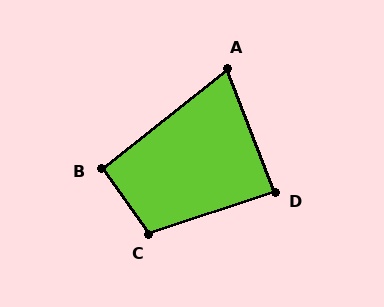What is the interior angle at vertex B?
Approximately 93 degrees (approximately right).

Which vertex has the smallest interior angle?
A, at approximately 73 degrees.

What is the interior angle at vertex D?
Approximately 87 degrees (approximately right).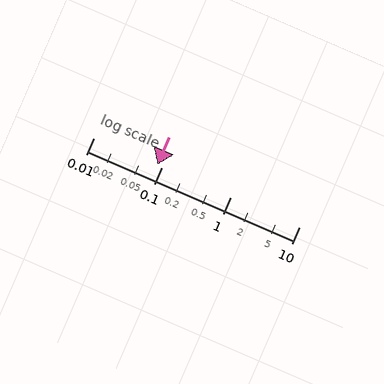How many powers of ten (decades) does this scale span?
The scale spans 3 decades, from 0.01 to 10.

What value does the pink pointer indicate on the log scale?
The pointer indicates approximately 0.084.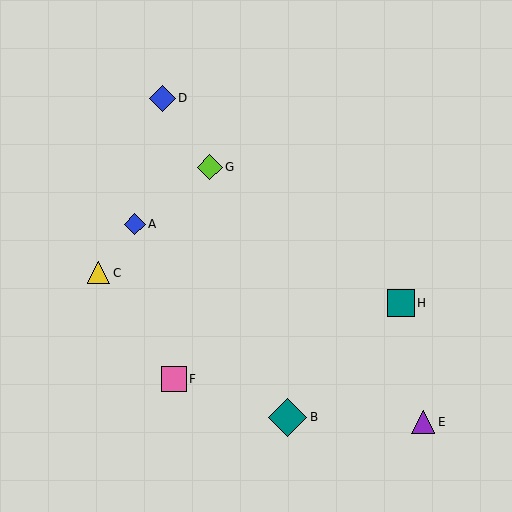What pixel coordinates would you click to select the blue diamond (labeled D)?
Click at (162, 98) to select the blue diamond D.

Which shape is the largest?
The teal diamond (labeled B) is the largest.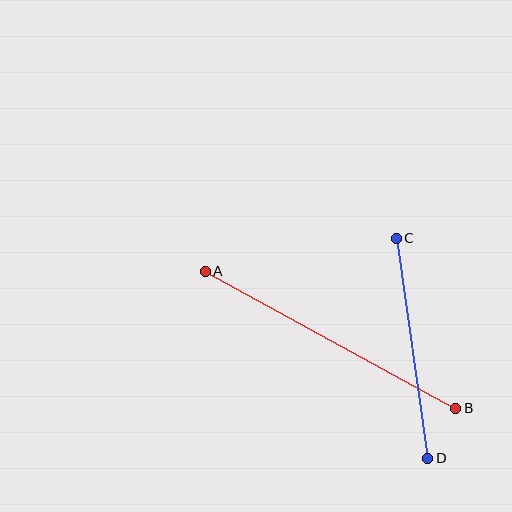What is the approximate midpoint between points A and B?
The midpoint is at approximately (331, 340) pixels.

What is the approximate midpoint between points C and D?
The midpoint is at approximately (412, 348) pixels.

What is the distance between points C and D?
The distance is approximately 222 pixels.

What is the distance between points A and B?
The distance is approximately 286 pixels.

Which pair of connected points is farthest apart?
Points A and B are farthest apart.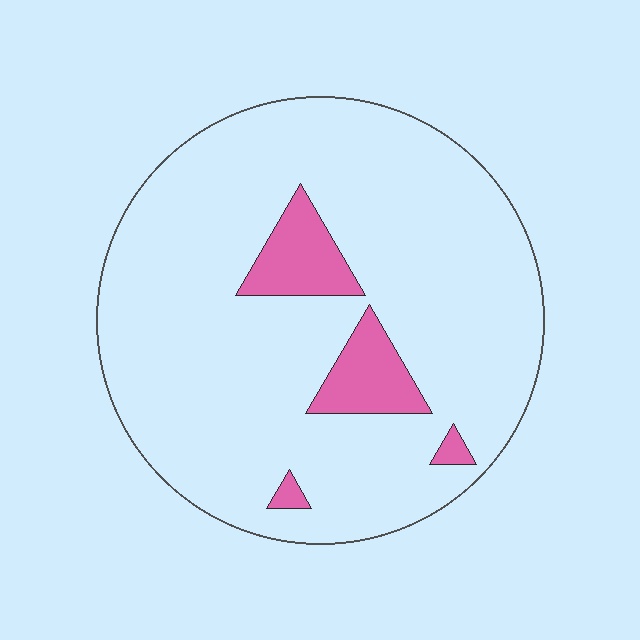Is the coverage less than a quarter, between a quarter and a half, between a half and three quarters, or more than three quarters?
Less than a quarter.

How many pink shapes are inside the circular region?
4.